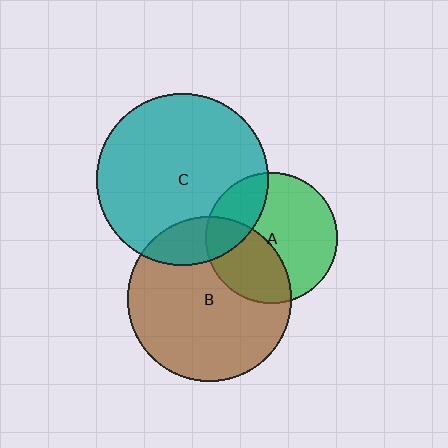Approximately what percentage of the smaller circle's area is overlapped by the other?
Approximately 25%.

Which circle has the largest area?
Circle C (teal).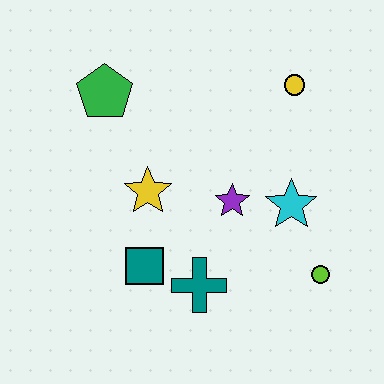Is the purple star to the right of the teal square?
Yes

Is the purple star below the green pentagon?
Yes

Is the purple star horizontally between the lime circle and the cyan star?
No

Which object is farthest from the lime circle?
The green pentagon is farthest from the lime circle.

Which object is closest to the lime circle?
The cyan star is closest to the lime circle.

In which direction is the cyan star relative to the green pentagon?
The cyan star is to the right of the green pentagon.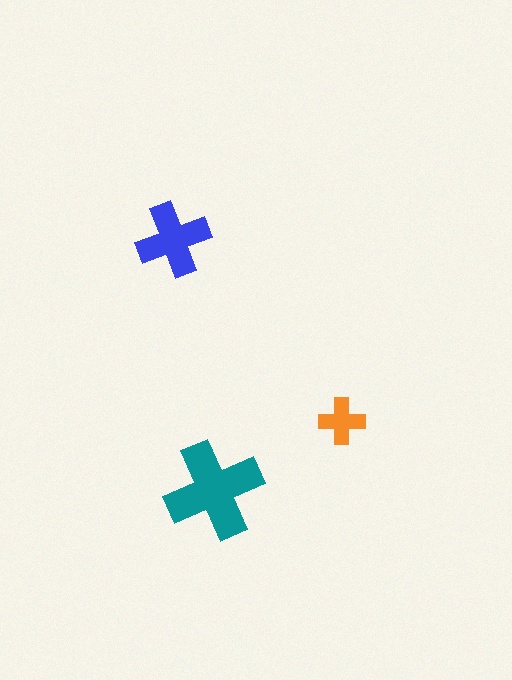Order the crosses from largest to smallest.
the teal one, the blue one, the orange one.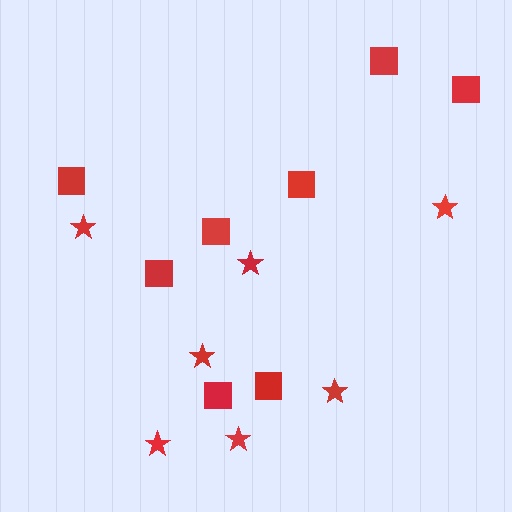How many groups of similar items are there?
There are 2 groups: one group of squares (8) and one group of stars (7).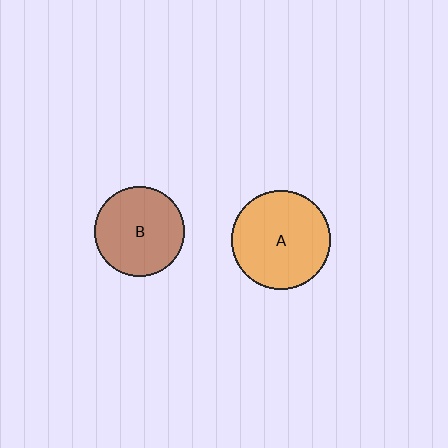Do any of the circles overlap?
No, none of the circles overlap.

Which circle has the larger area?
Circle A (orange).